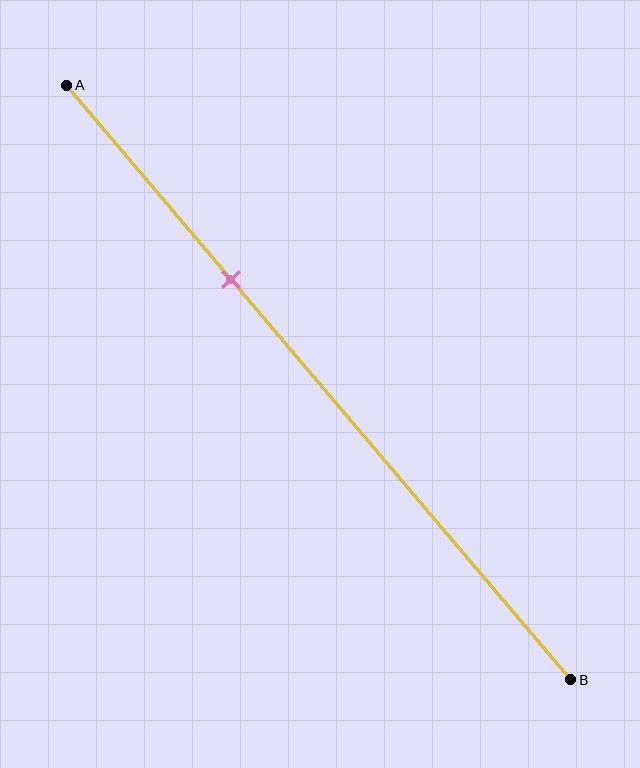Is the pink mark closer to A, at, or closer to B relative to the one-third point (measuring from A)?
The pink mark is approximately at the one-third point of segment AB.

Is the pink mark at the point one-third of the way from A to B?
Yes, the mark is approximately at the one-third point.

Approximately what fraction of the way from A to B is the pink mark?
The pink mark is approximately 35% of the way from A to B.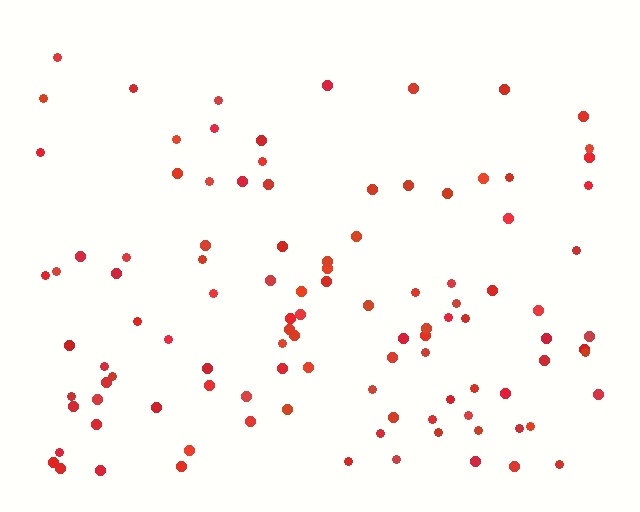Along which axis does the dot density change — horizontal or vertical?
Vertical.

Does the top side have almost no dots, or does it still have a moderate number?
Still a moderate number, just noticeably fewer than the bottom.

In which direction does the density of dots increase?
From top to bottom, with the bottom side densest.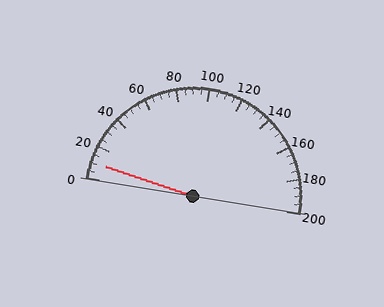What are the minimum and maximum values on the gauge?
The gauge ranges from 0 to 200.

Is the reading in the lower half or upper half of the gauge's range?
The reading is in the lower half of the range (0 to 200).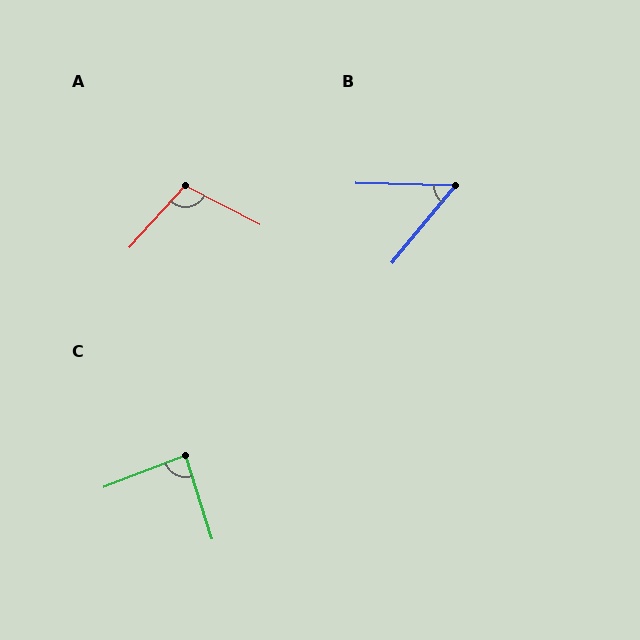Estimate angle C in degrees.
Approximately 86 degrees.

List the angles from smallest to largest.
B (52°), C (86°), A (104°).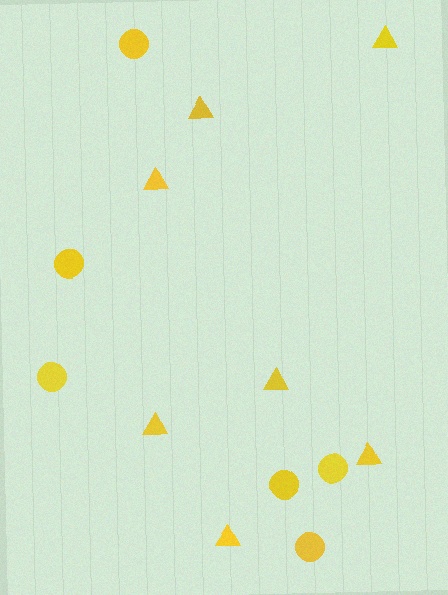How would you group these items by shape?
There are 2 groups: one group of triangles (7) and one group of circles (6).